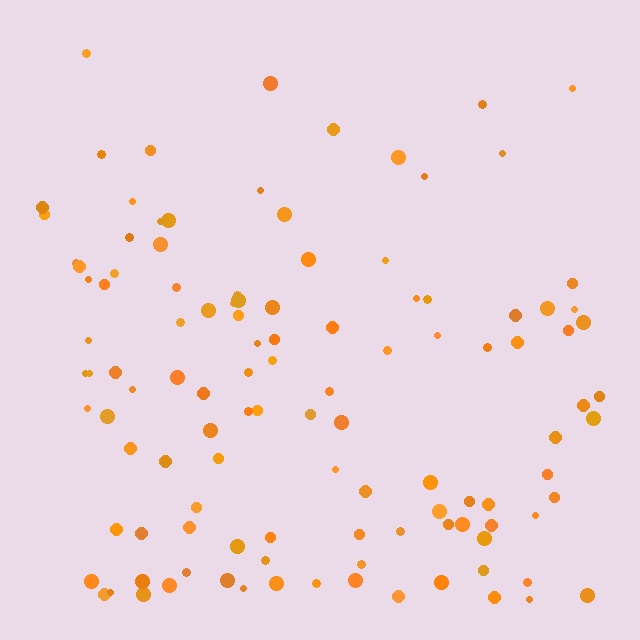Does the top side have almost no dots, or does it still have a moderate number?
Still a moderate number, just noticeably fewer than the bottom.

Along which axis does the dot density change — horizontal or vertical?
Vertical.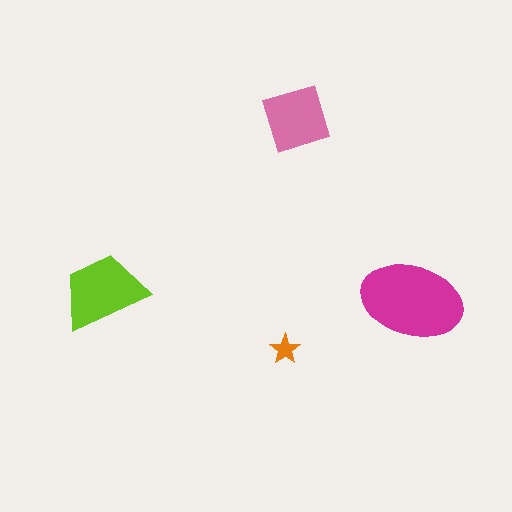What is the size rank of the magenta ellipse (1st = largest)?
1st.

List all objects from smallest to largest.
The orange star, the pink diamond, the lime trapezoid, the magenta ellipse.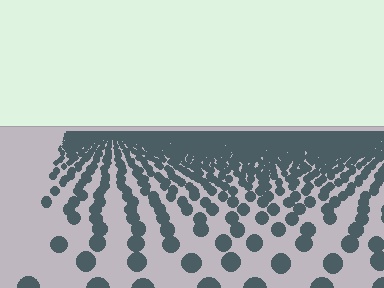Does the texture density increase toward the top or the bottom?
Density increases toward the top.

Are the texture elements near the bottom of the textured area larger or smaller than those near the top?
Larger. Near the bottom, elements are closer to the viewer and appear at a bigger on-screen size.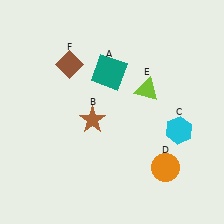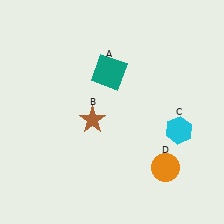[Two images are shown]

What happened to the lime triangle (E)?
The lime triangle (E) was removed in Image 2. It was in the top-right area of Image 1.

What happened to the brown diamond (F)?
The brown diamond (F) was removed in Image 2. It was in the top-left area of Image 1.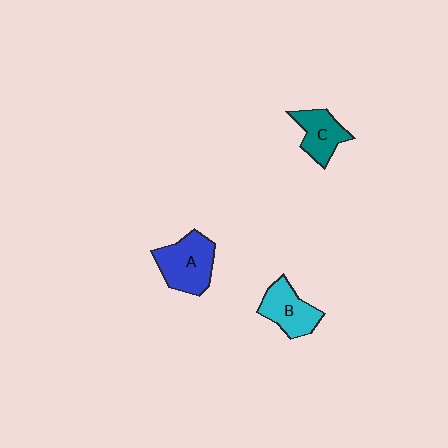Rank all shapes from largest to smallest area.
From largest to smallest: A (blue), B (cyan), C (teal).